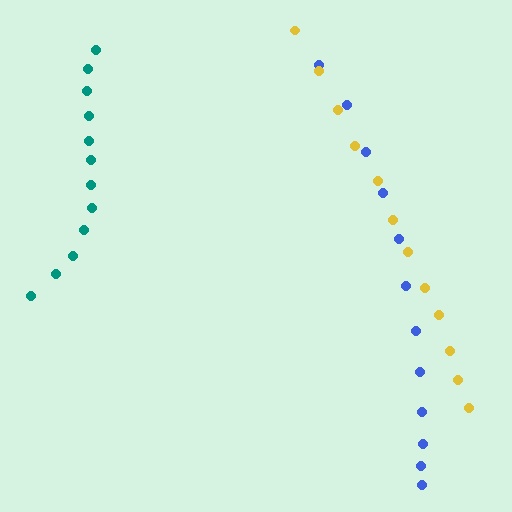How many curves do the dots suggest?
There are 3 distinct paths.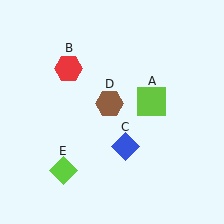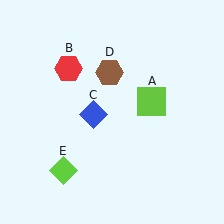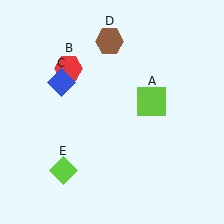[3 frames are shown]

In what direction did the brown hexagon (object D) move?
The brown hexagon (object D) moved up.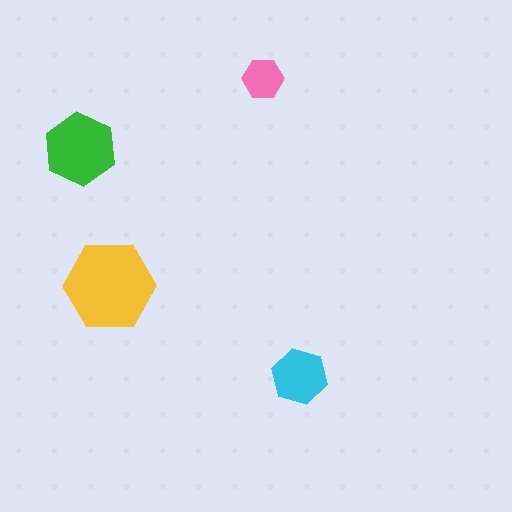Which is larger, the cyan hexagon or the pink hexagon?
The cyan one.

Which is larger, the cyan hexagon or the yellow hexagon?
The yellow one.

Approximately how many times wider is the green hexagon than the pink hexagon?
About 2 times wider.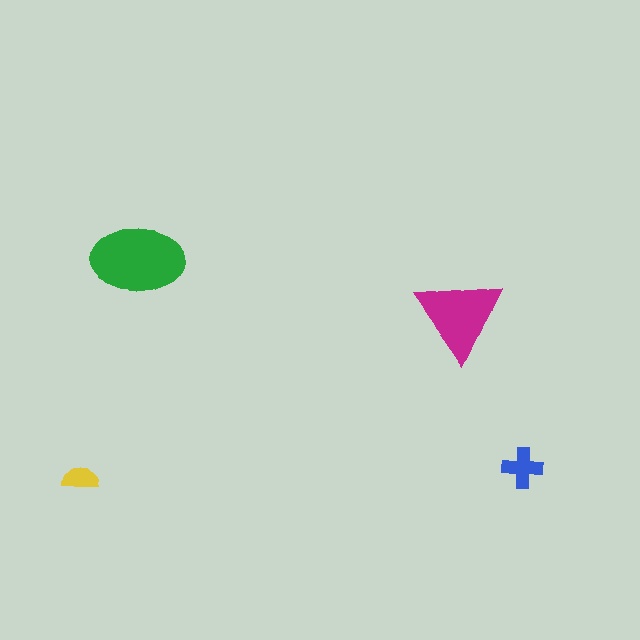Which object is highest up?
The green ellipse is topmost.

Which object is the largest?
The green ellipse.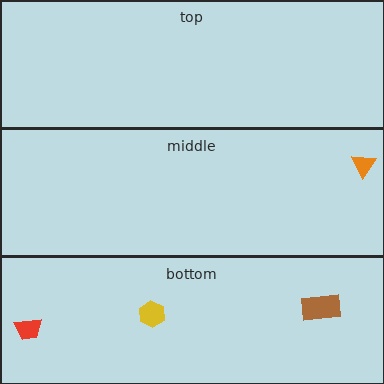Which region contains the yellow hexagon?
The bottom region.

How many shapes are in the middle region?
1.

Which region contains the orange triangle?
The middle region.